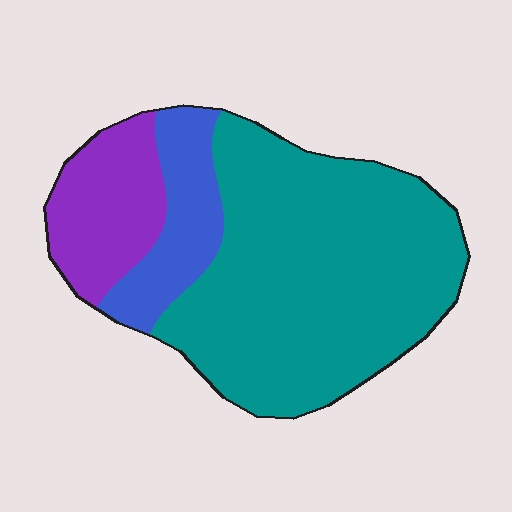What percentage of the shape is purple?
Purple takes up about one sixth (1/6) of the shape.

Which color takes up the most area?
Teal, at roughly 65%.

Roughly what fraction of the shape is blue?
Blue takes up about one sixth (1/6) of the shape.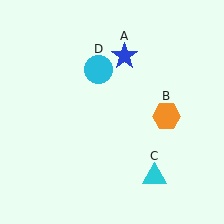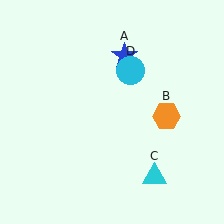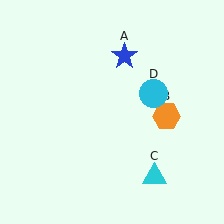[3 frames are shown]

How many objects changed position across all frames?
1 object changed position: cyan circle (object D).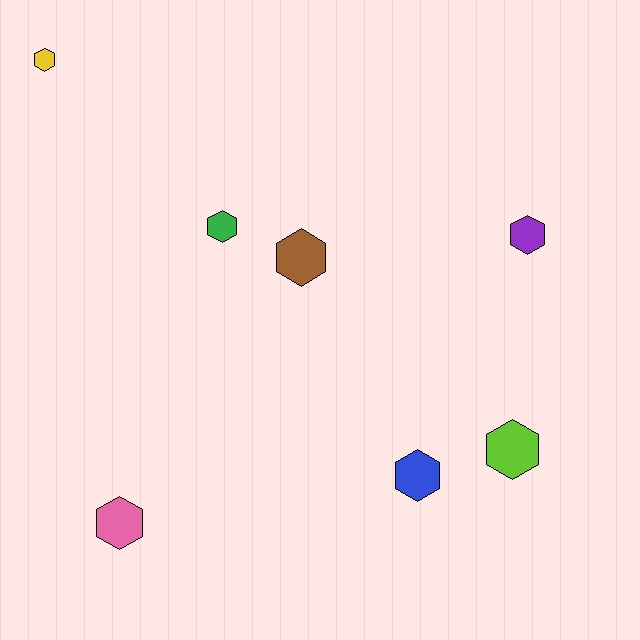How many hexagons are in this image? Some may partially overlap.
There are 7 hexagons.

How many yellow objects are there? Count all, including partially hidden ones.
There is 1 yellow object.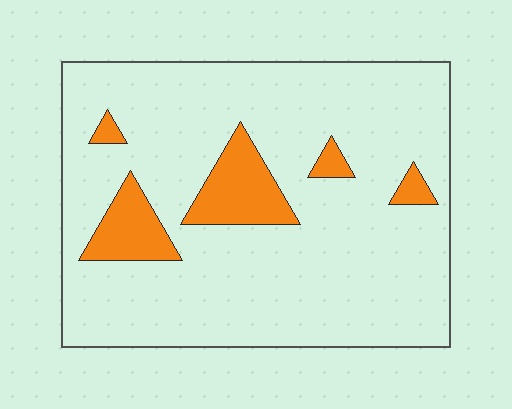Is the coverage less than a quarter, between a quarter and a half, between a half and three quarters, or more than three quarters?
Less than a quarter.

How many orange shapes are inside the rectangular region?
5.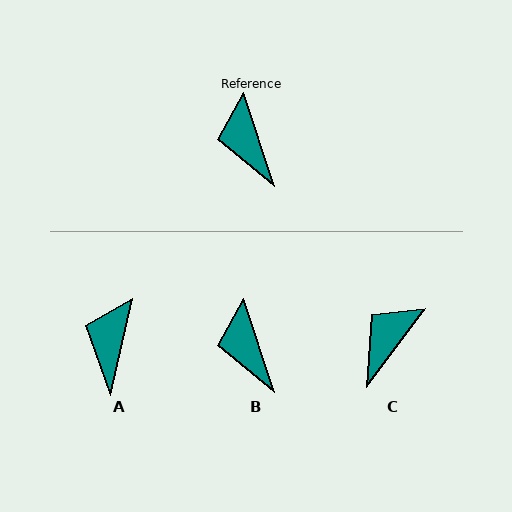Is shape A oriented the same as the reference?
No, it is off by about 31 degrees.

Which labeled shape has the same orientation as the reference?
B.